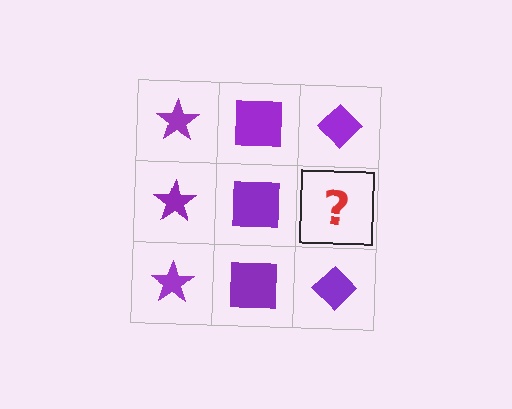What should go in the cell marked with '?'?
The missing cell should contain a purple diamond.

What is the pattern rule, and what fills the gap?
The rule is that each column has a consistent shape. The gap should be filled with a purple diamond.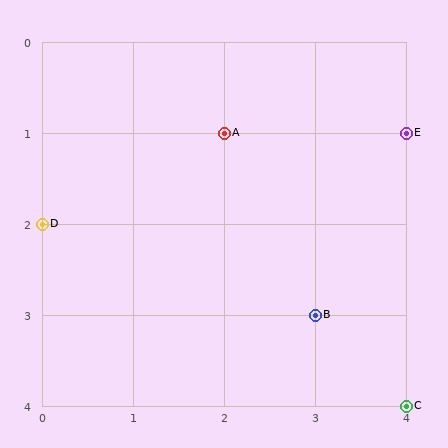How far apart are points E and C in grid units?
Points E and C are 3 rows apart.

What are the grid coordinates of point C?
Point C is at grid coordinates (4, 4).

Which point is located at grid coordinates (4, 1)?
Point E is at (4, 1).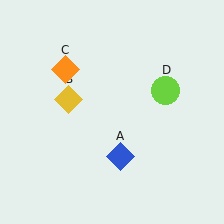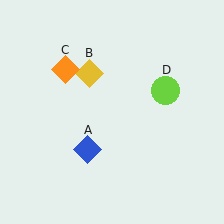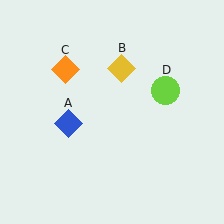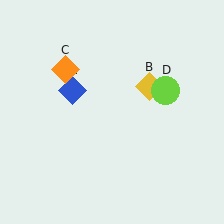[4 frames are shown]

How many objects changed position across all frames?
2 objects changed position: blue diamond (object A), yellow diamond (object B).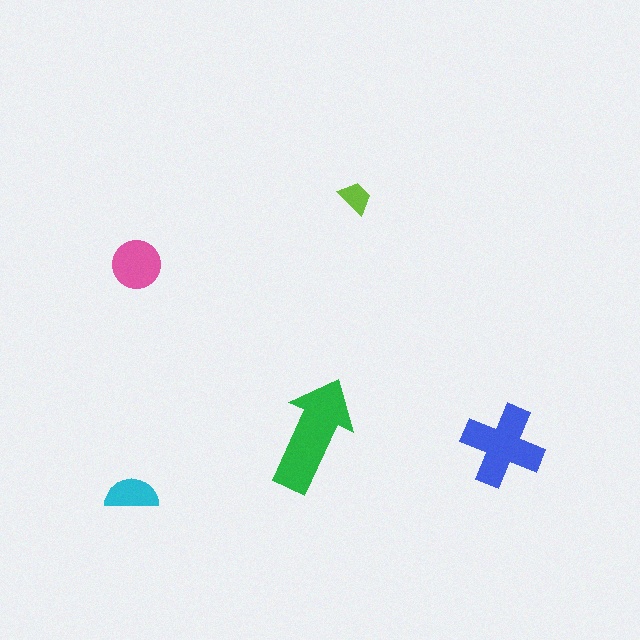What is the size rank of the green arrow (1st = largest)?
1st.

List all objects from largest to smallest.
The green arrow, the blue cross, the pink circle, the cyan semicircle, the lime trapezoid.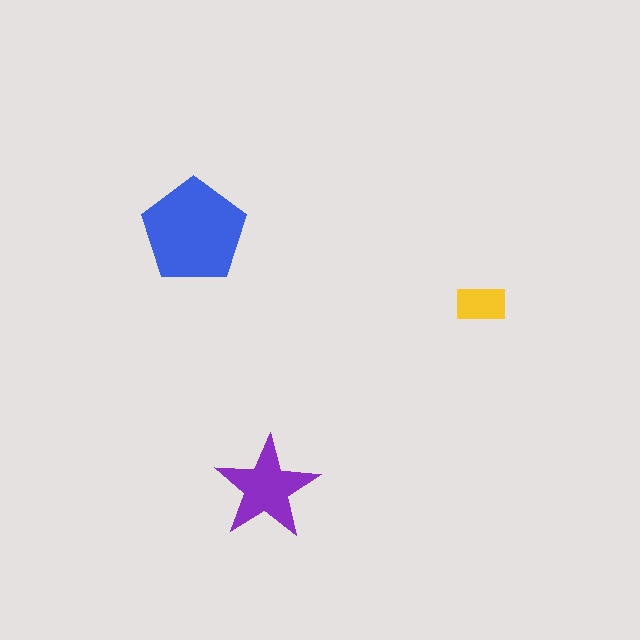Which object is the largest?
The blue pentagon.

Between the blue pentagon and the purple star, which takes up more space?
The blue pentagon.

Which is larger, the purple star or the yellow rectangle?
The purple star.